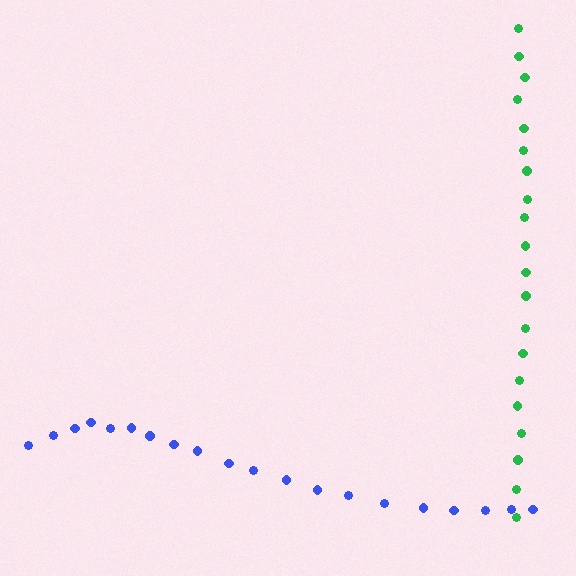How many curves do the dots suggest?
There are 2 distinct paths.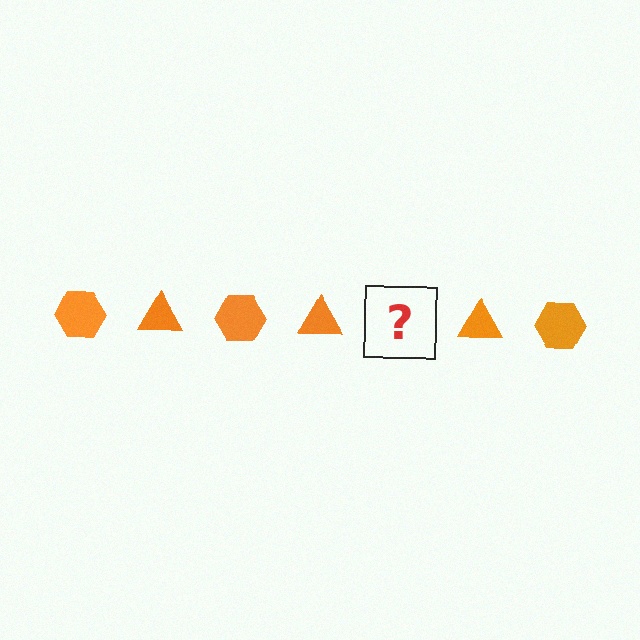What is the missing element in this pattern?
The missing element is an orange hexagon.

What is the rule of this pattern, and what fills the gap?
The rule is that the pattern cycles through hexagon, triangle shapes in orange. The gap should be filled with an orange hexagon.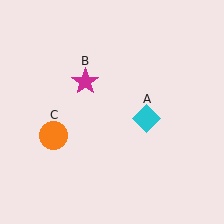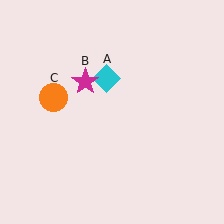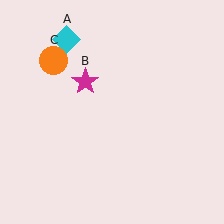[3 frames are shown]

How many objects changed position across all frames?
2 objects changed position: cyan diamond (object A), orange circle (object C).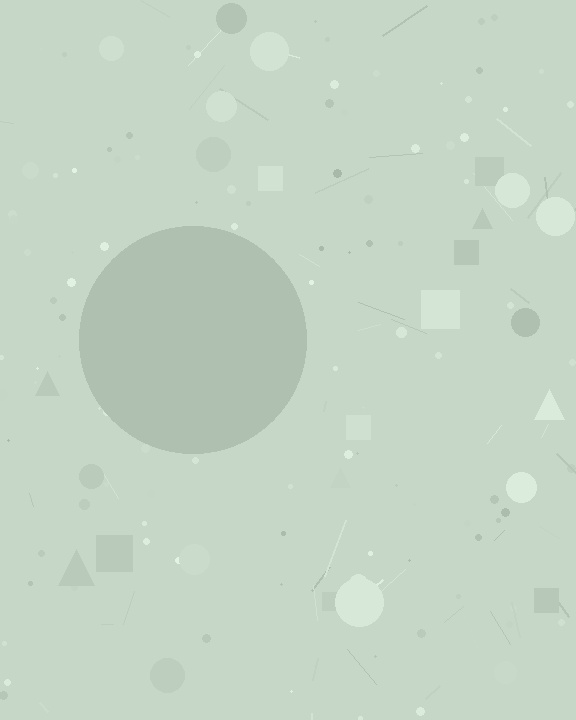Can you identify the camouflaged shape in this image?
The camouflaged shape is a circle.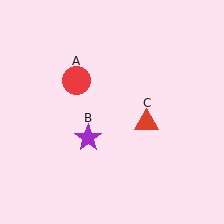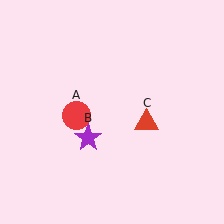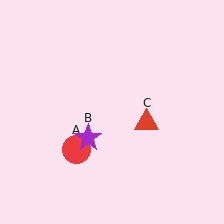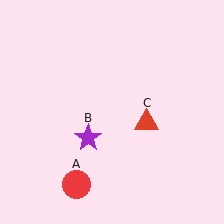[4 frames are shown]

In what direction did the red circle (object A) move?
The red circle (object A) moved down.